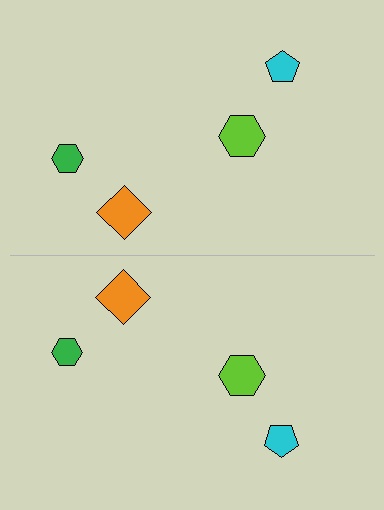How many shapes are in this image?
There are 8 shapes in this image.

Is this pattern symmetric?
Yes, this pattern has bilateral (reflection) symmetry.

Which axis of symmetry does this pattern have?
The pattern has a horizontal axis of symmetry running through the center of the image.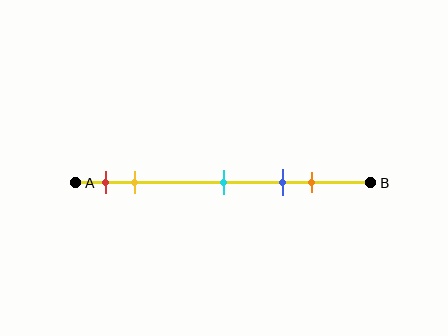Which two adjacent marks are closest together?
The red and yellow marks are the closest adjacent pair.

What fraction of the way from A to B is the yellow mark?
The yellow mark is approximately 20% (0.2) of the way from A to B.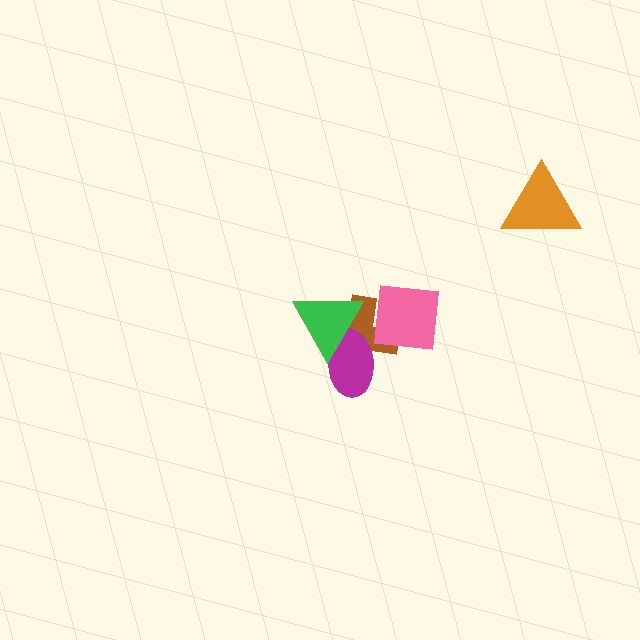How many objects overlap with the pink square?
1 object overlaps with the pink square.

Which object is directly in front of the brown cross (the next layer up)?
The magenta ellipse is directly in front of the brown cross.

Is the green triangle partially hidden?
No, no other shape covers it.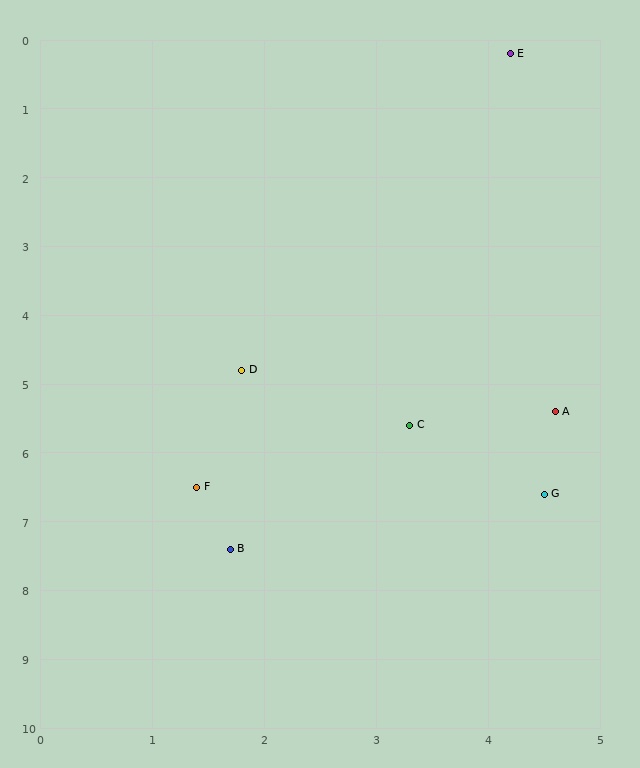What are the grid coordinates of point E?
Point E is at approximately (4.2, 0.2).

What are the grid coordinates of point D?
Point D is at approximately (1.8, 4.8).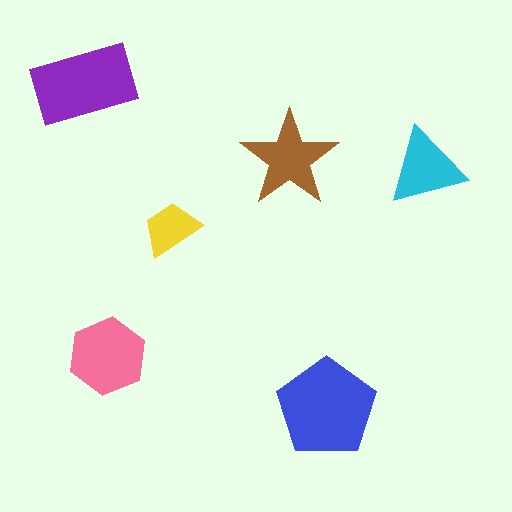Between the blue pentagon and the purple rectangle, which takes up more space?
The blue pentagon.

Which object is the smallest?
The yellow trapezoid.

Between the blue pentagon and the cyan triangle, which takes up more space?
The blue pentagon.